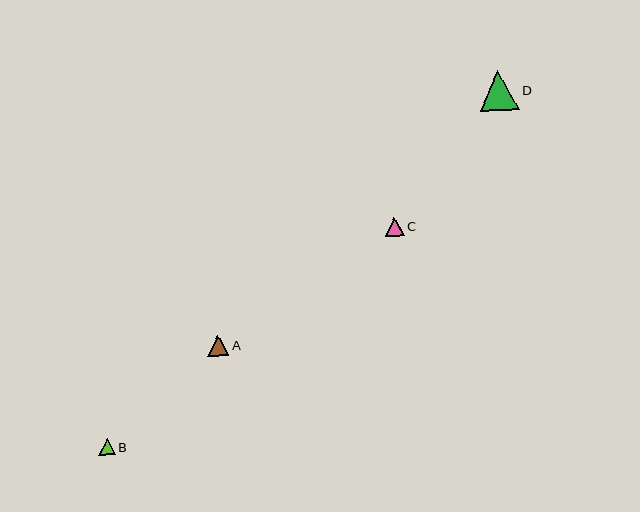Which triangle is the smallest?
Triangle B is the smallest with a size of approximately 17 pixels.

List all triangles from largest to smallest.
From largest to smallest: D, A, C, B.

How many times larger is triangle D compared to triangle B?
Triangle D is approximately 2.4 times the size of triangle B.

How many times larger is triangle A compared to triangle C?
Triangle A is approximately 1.1 times the size of triangle C.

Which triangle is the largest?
Triangle D is the largest with a size of approximately 40 pixels.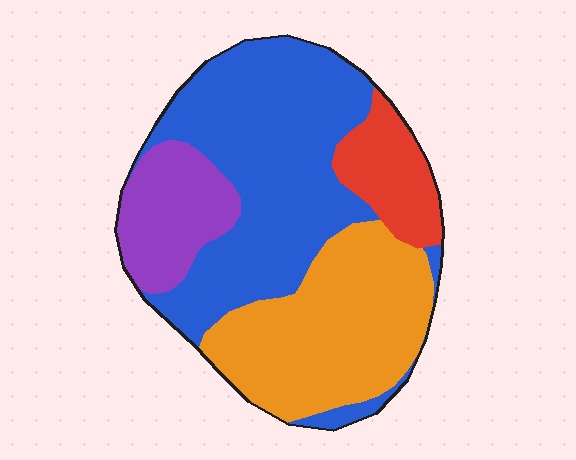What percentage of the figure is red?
Red covers 11% of the figure.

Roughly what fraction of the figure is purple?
Purple takes up less than a sixth of the figure.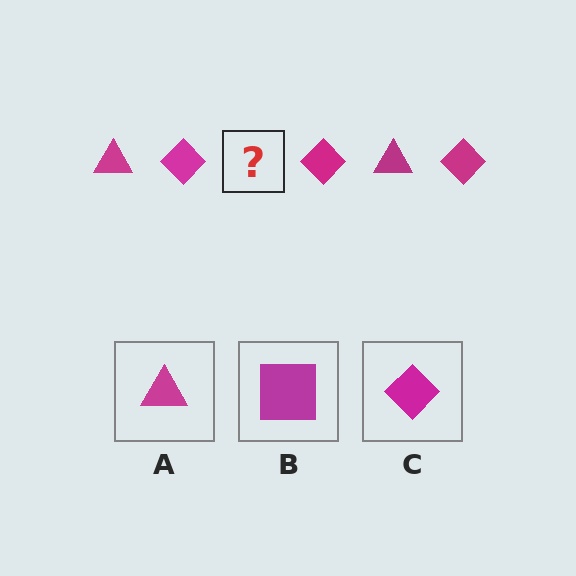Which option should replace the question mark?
Option A.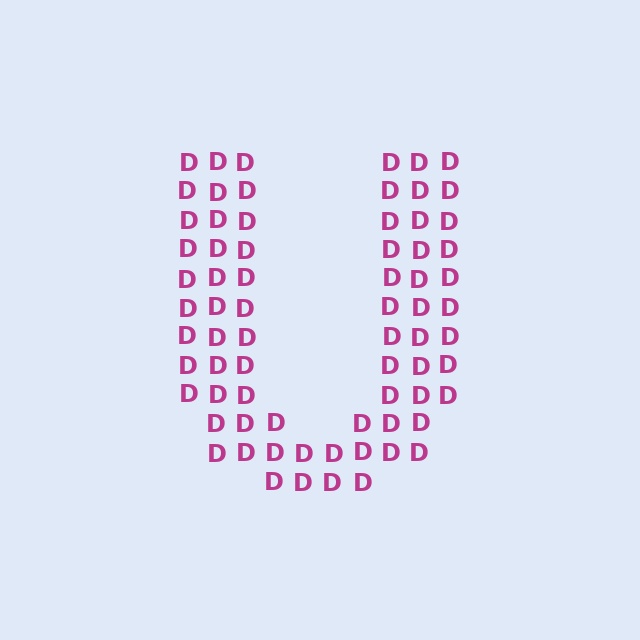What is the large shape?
The large shape is the letter U.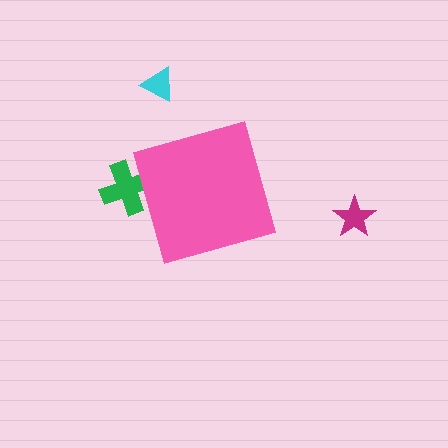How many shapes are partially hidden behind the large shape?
1 shape is partially hidden.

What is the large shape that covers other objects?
A pink diamond.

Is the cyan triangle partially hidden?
No, the cyan triangle is fully visible.